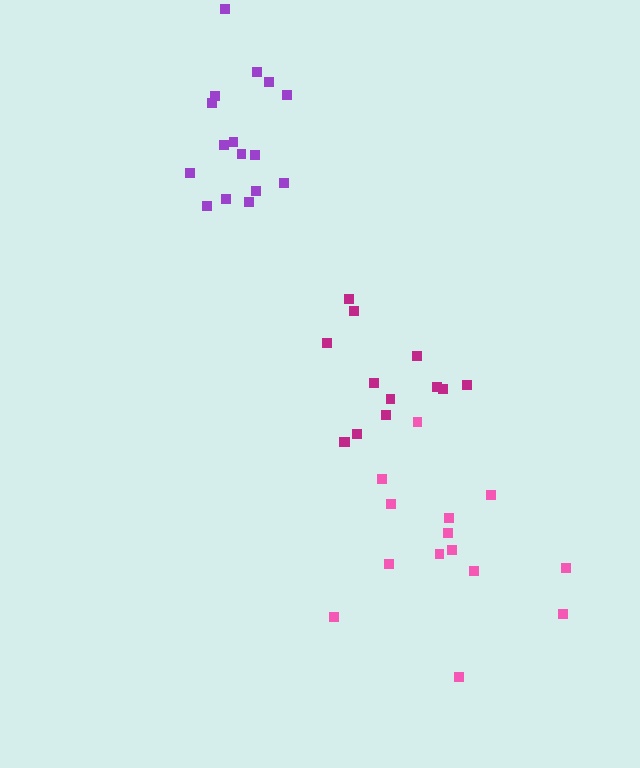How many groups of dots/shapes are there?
There are 3 groups.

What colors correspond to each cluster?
The clusters are colored: purple, pink, magenta.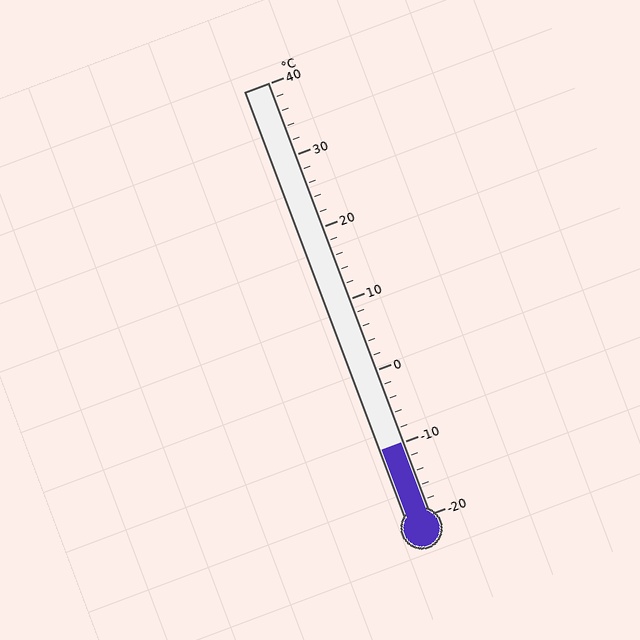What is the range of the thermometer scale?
The thermometer scale ranges from -20°C to 40°C.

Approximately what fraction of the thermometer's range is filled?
The thermometer is filled to approximately 15% of its range.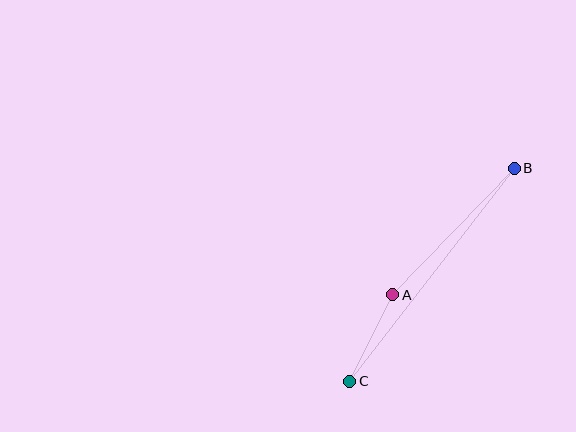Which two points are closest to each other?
Points A and C are closest to each other.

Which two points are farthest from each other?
Points B and C are farthest from each other.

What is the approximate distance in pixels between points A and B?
The distance between A and B is approximately 175 pixels.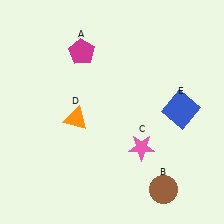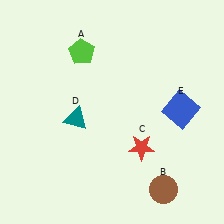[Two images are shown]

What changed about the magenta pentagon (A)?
In Image 1, A is magenta. In Image 2, it changed to lime.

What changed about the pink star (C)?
In Image 1, C is pink. In Image 2, it changed to red.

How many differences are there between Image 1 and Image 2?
There are 3 differences between the two images.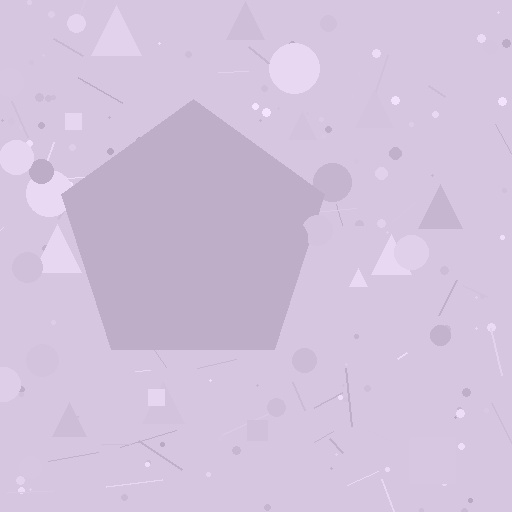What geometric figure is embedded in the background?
A pentagon is embedded in the background.